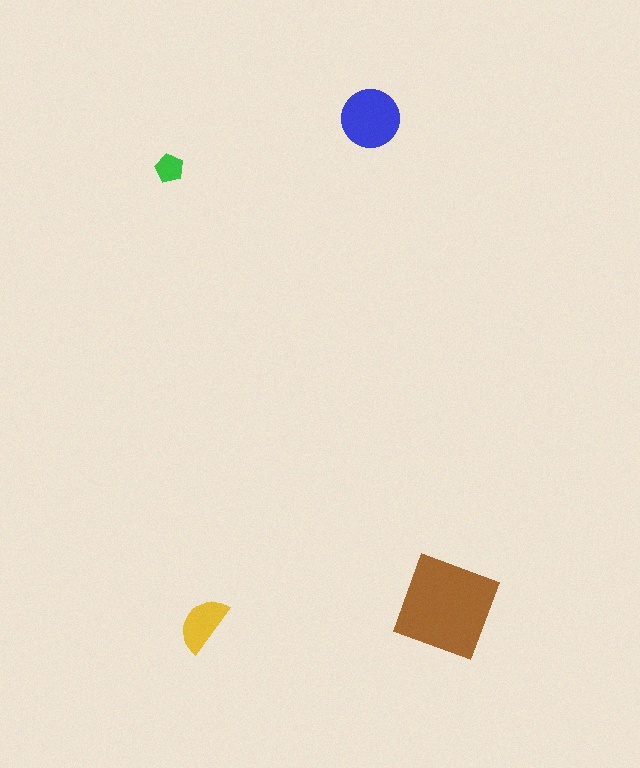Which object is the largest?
The brown square.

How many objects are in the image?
There are 4 objects in the image.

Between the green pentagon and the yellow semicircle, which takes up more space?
The yellow semicircle.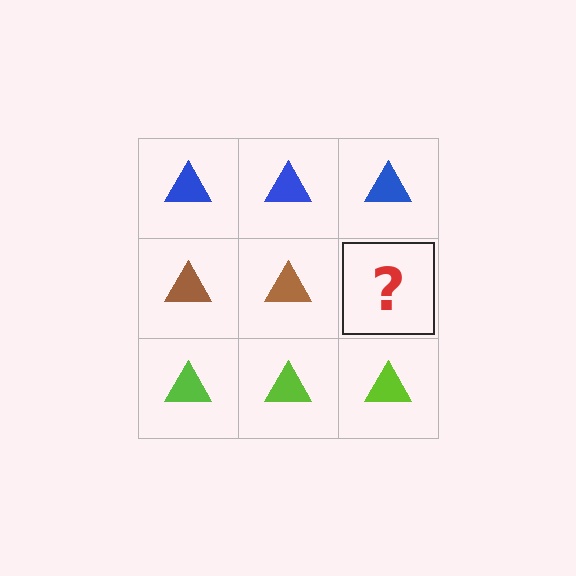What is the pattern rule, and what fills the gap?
The rule is that each row has a consistent color. The gap should be filled with a brown triangle.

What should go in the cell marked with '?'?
The missing cell should contain a brown triangle.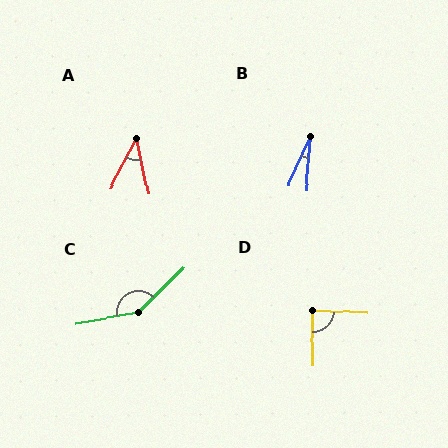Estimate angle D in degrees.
Approximately 87 degrees.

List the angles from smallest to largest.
B (20°), A (39°), D (87°), C (145°).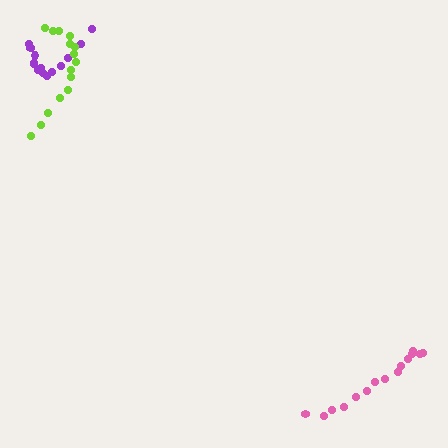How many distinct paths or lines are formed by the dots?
There are 3 distinct paths.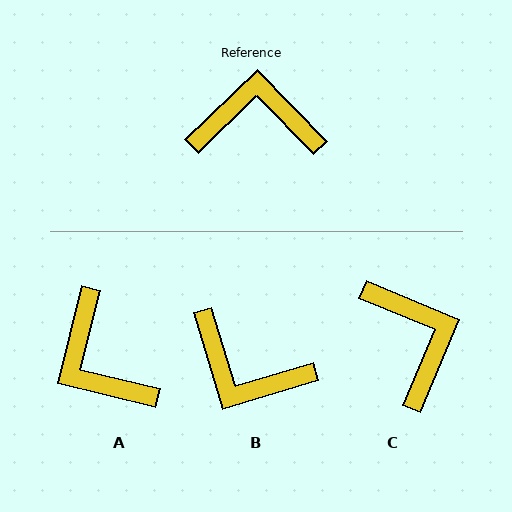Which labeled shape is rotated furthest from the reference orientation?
B, about 153 degrees away.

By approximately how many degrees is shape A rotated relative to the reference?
Approximately 122 degrees counter-clockwise.